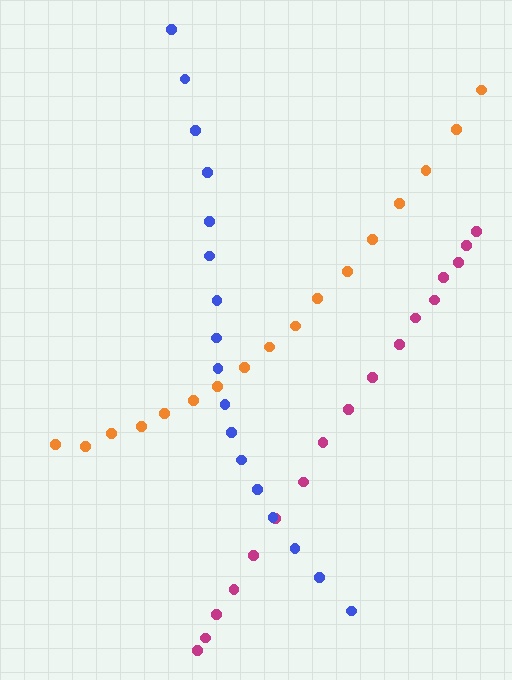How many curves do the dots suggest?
There are 3 distinct paths.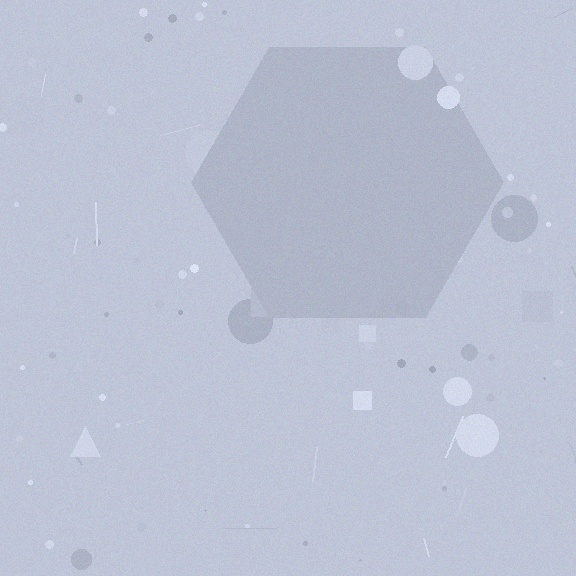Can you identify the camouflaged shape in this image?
The camouflaged shape is a hexagon.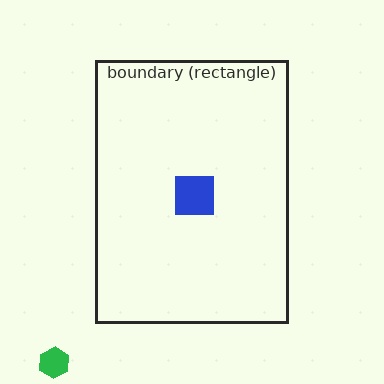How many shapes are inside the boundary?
1 inside, 1 outside.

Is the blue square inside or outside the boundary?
Inside.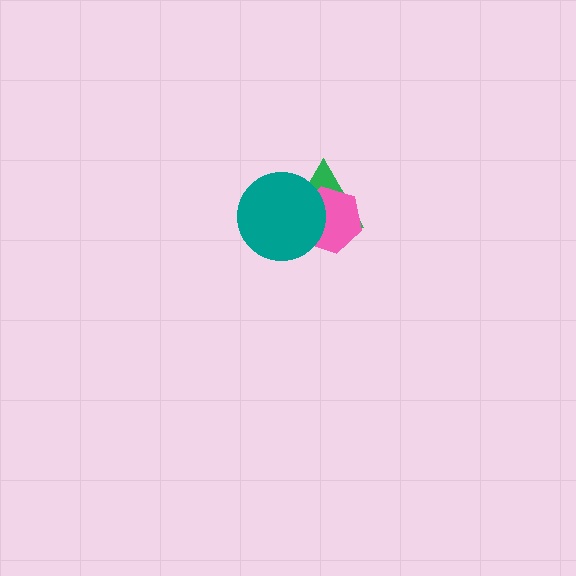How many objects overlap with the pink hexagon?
2 objects overlap with the pink hexagon.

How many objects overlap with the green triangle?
2 objects overlap with the green triangle.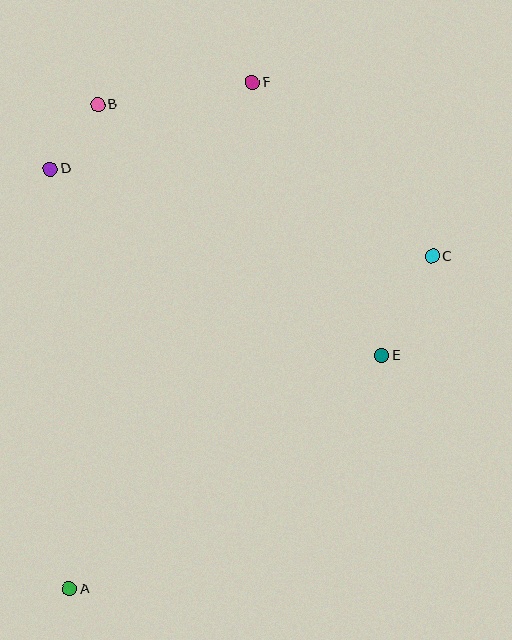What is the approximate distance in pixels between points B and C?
The distance between B and C is approximately 367 pixels.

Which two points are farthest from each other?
Points A and F are farthest from each other.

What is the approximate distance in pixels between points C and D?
The distance between C and D is approximately 392 pixels.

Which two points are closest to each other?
Points B and D are closest to each other.